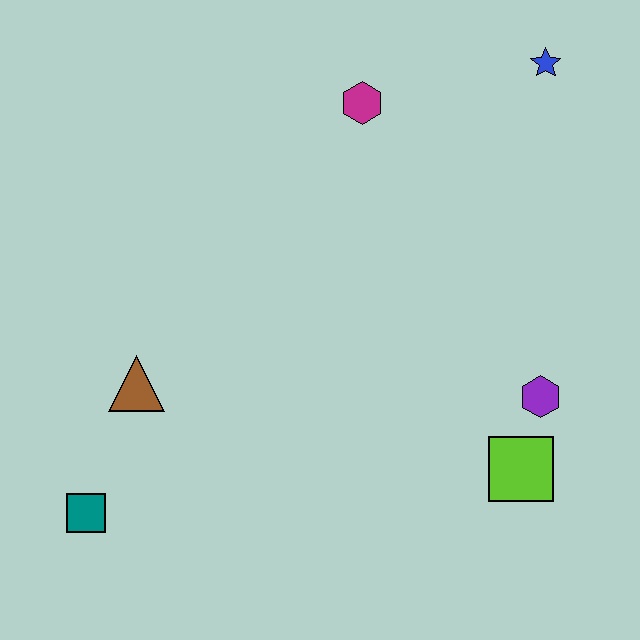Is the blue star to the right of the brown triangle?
Yes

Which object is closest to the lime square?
The purple hexagon is closest to the lime square.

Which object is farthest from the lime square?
The teal square is farthest from the lime square.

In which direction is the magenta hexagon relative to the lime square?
The magenta hexagon is above the lime square.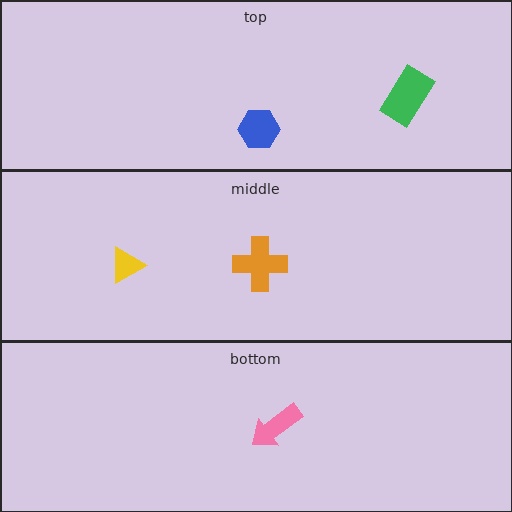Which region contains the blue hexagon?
The top region.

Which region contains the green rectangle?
The top region.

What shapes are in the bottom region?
The pink arrow.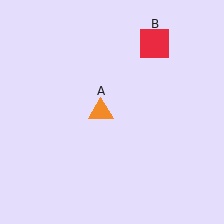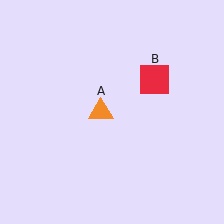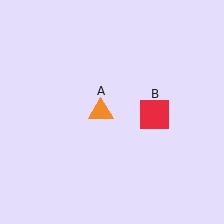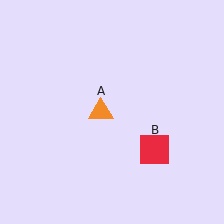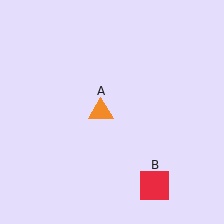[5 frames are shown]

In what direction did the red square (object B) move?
The red square (object B) moved down.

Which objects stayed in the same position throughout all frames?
Orange triangle (object A) remained stationary.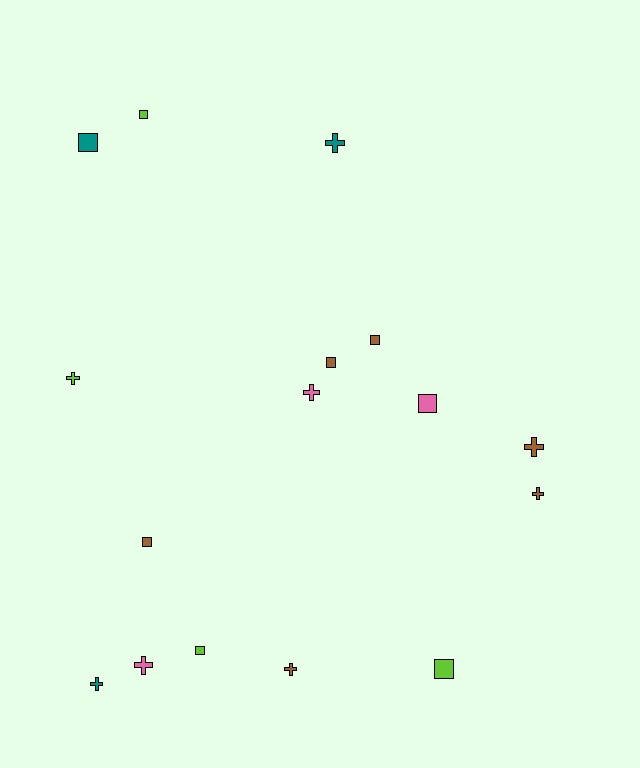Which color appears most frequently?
Brown, with 6 objects.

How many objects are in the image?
There are 16 objects.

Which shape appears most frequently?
Cross, with 8 objects.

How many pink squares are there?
There is 1 pink square.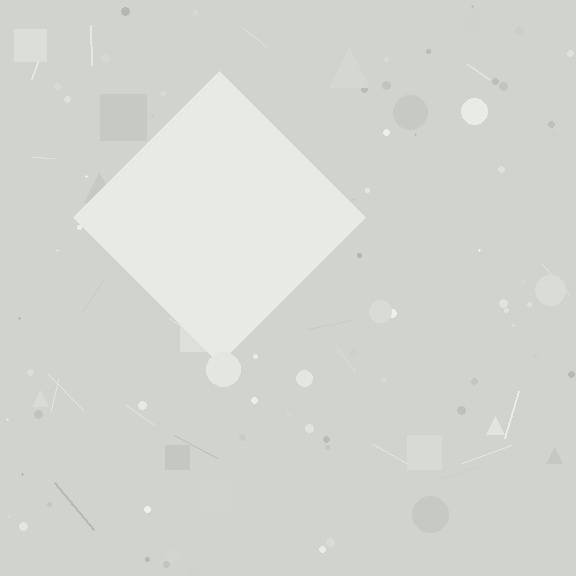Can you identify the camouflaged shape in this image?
The camouflaged shape is a diamond.